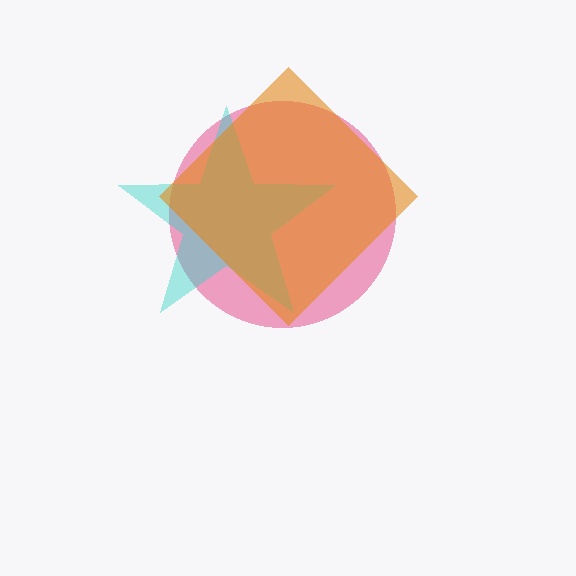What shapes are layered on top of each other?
The layered shapes are: a pink circle, a cyan star, an orange diamond.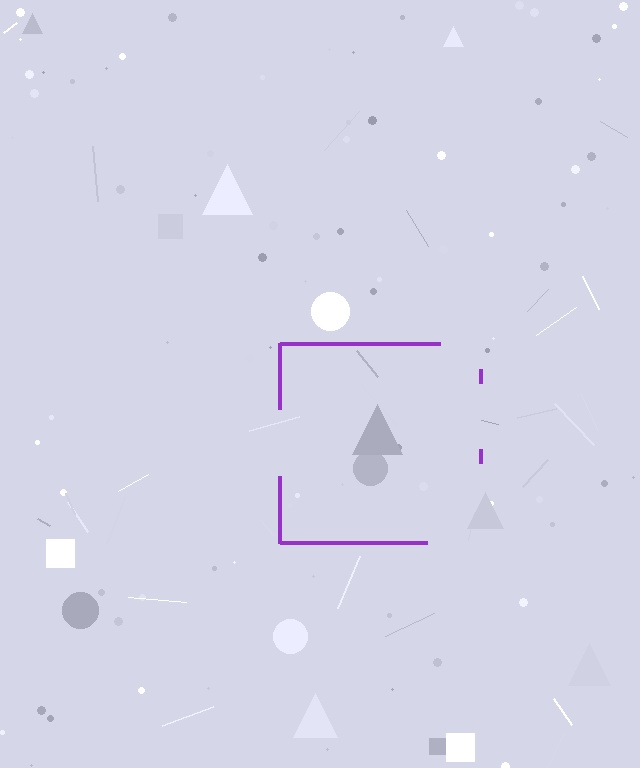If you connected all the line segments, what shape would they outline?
They would outline a square.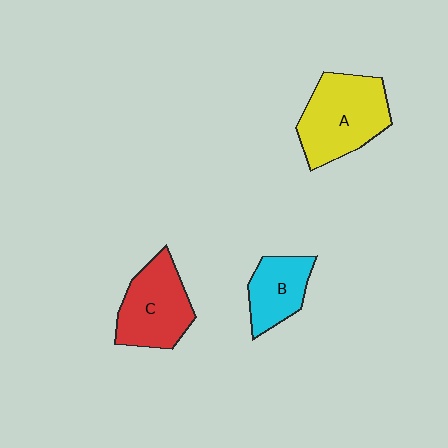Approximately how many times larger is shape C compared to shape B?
Approximately 1.4 times.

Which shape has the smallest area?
Shape B (cyan).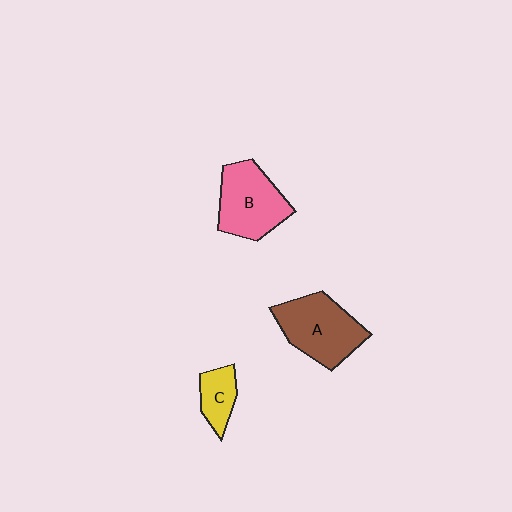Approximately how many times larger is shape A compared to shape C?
Approximately 2.3 times.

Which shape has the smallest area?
Shape C (yellow).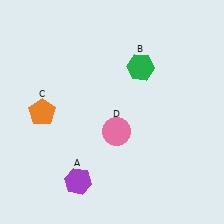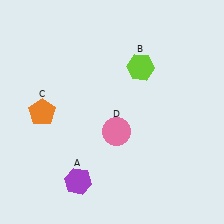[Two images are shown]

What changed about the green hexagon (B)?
In Image 1, B is green. In Image 2, it changed to lime.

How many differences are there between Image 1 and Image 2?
There is 1 difference between the two images.